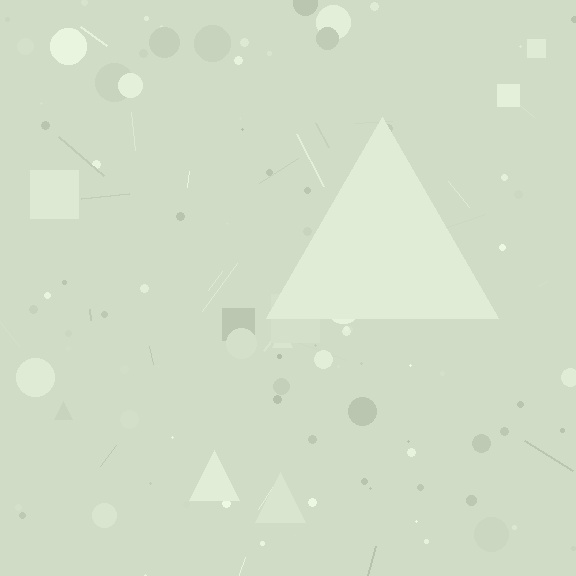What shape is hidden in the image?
A triangle is hidden in the image.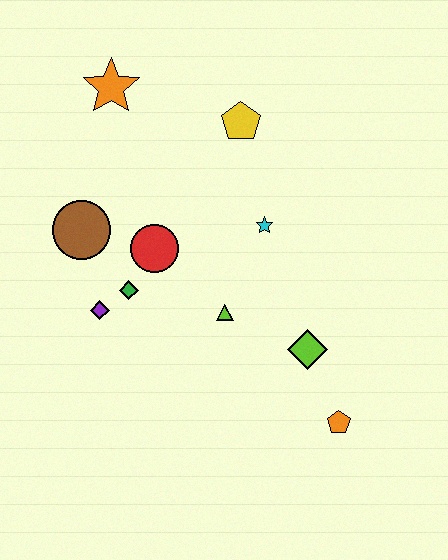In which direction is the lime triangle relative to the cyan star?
The lime triangle is below the cyan star.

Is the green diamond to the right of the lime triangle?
No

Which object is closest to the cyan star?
The lime triangle is closest to the cyan star.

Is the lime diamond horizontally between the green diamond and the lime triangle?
No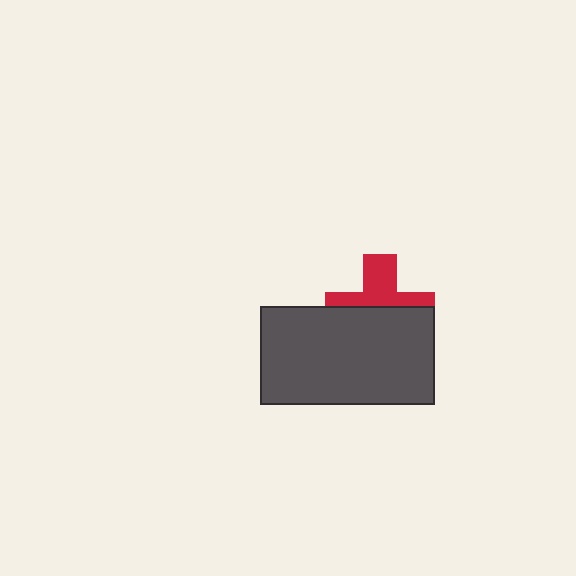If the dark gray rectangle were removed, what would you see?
You would see the complete red cross.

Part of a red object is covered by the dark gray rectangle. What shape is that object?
It is a cross.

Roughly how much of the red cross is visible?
A small part of it is visible (roughly 45%).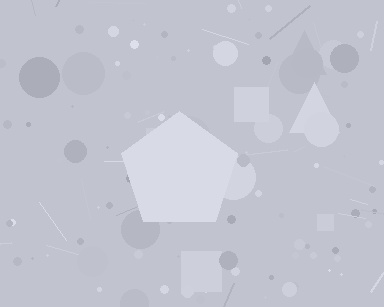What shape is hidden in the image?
A pentagon is hidden in the image.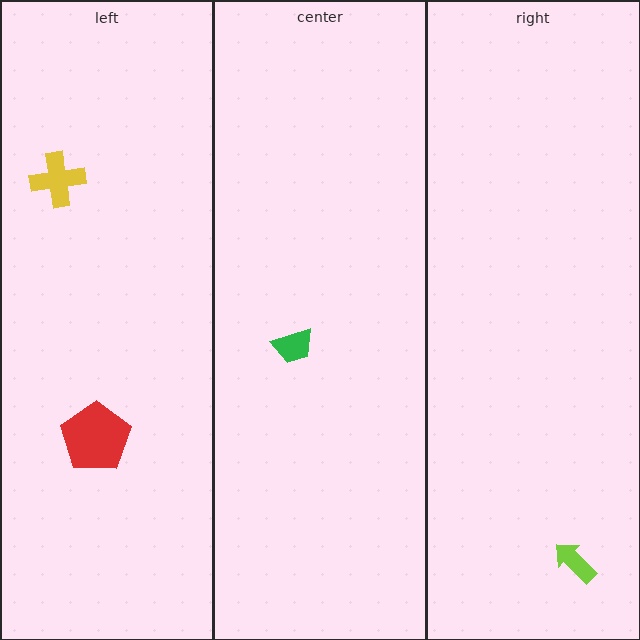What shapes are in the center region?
The green trapezoid.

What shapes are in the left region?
The yellow cross, the red pentagon.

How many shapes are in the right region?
1.